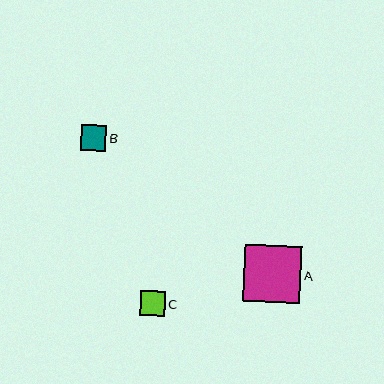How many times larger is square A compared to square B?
Square A is approximately 2.2 times the size of square B.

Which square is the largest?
Square A is the largest with a size of approximately 57 pixels.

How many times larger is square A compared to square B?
Square A is approximately 2.2 times the size of square B.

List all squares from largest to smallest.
From largest to smallest: A, B, C.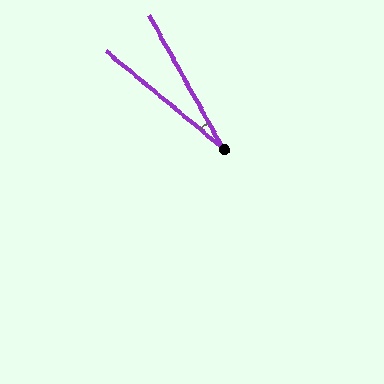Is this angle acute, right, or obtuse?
It is acute.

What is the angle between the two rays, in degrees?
Approximately 21 degrees.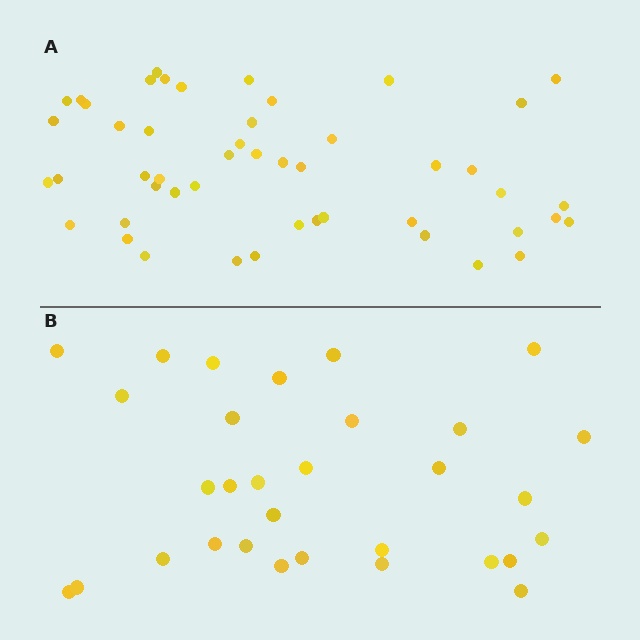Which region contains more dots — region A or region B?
Region A (the top region) has more dots.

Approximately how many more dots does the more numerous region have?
Region A has approximately 20 more dots than region B.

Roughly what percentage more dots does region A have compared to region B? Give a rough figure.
About 60% more.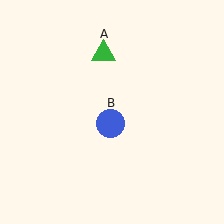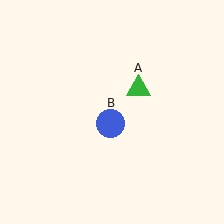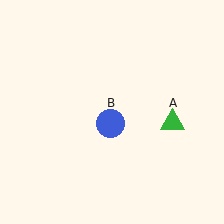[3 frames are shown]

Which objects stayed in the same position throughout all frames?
Blue circle (object B) remained stationary.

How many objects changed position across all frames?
1 object changed position: green triangle (object A).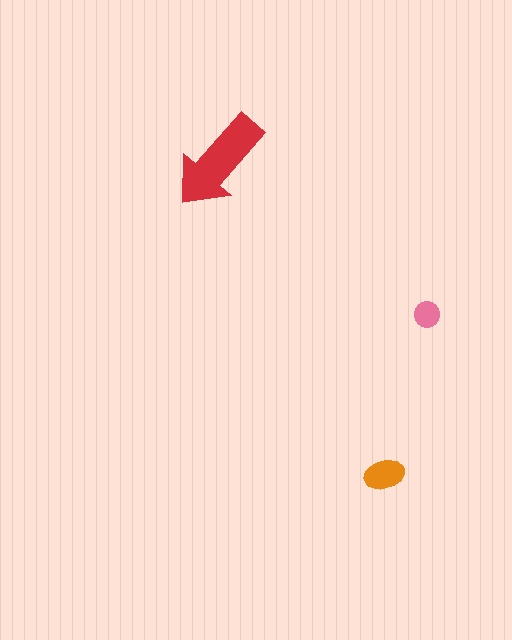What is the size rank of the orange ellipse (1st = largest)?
2nd.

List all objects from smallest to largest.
The pink circle, the orange ellipse, the red arrow.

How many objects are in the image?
There are 3 objects in the image.